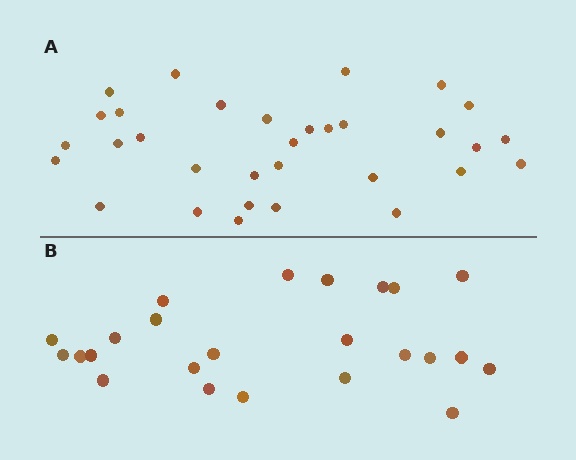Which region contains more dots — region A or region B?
Region A (the top region) has more dots.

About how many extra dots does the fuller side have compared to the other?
Region A has roughly 8 or so more dots than region B.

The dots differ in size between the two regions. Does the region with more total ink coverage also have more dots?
No. Region B has more total ink coverage because its dots are larger, but region A actually contains more individual dots. Total area can be misleading — the number of items is what matters here.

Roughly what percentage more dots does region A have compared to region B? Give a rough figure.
About 35% more.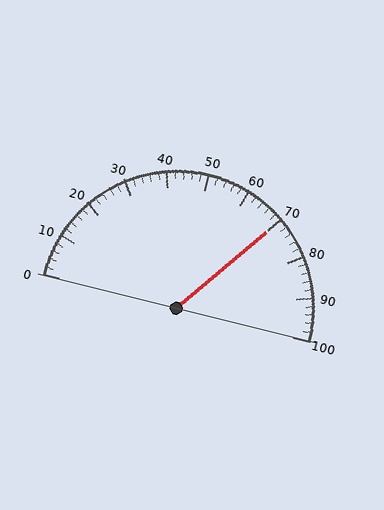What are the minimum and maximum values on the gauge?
The gauge ranges from 0 to 100.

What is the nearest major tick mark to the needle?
The nearest major tick mark is 70.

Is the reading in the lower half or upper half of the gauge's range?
The reading is in the upper half of the range (0 to 100).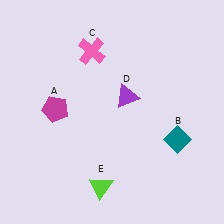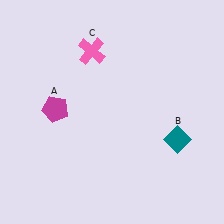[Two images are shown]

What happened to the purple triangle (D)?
The purple triangle (D) was removed in Image 2. It was in the top-right area of Image 1.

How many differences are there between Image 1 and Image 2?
There are 2 differences between the two images.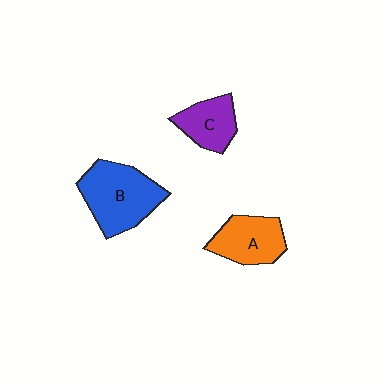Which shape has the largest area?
Shape B (blue).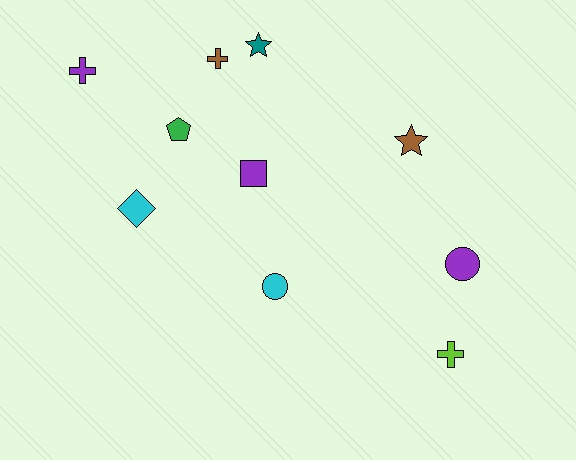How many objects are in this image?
There are 10 objects.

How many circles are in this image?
There are 2 circles.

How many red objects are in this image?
There are no red objects.